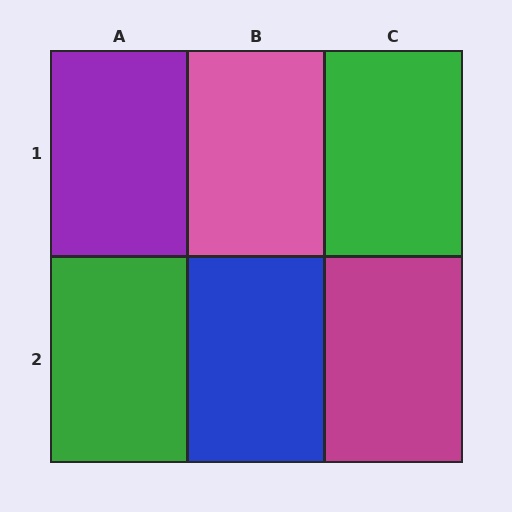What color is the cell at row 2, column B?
Blue.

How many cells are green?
2 cells are green.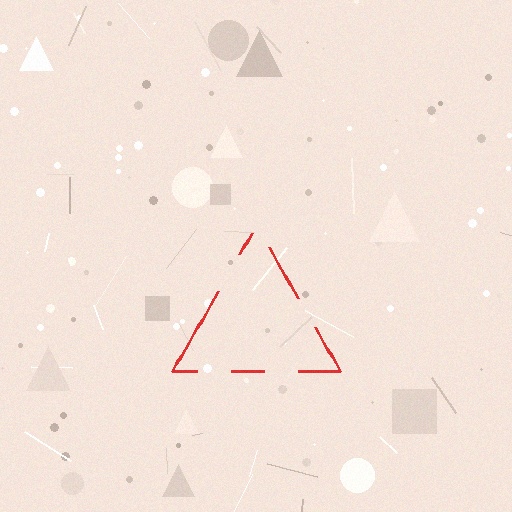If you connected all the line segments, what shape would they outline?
They would outline a triangle.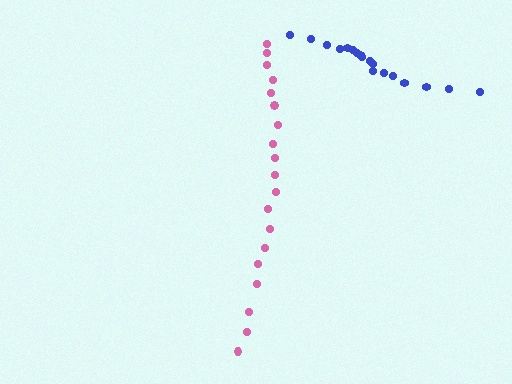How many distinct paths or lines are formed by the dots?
There are 2 distinct paths.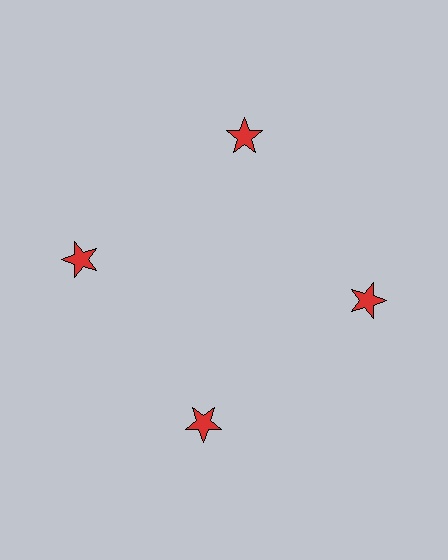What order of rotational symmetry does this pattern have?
This pattern has 4-fold rotational symmetry.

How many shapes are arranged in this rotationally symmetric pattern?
There are 4 shapes, arranged in 4 groups of 1.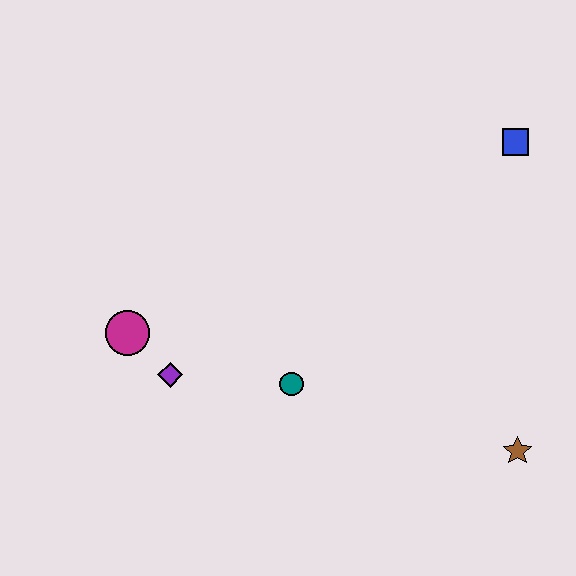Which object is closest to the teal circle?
The purple diamond is closest to the teal circle.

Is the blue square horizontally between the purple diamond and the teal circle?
No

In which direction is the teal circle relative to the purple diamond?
The teal circle is to the right of the purple diamond.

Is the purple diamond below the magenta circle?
Yes